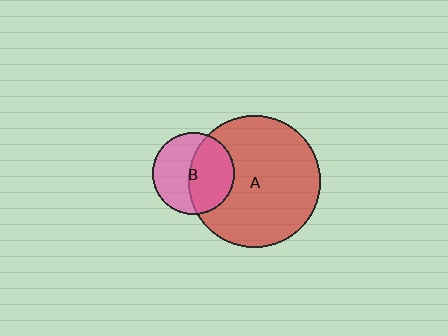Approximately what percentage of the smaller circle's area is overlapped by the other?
Approximately 50%.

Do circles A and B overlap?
Yes.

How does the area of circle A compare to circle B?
Approximately 2.6 times.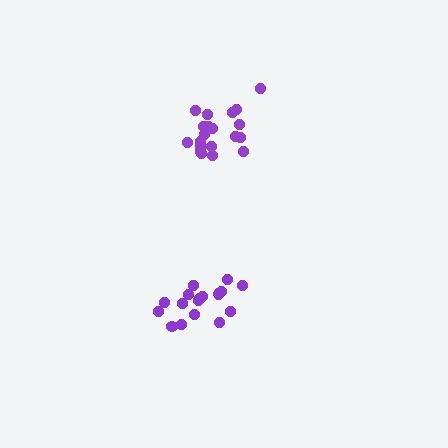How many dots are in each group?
Group 1: 20 dots, Group 2: 17 dots (37 total).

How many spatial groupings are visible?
There are 2 spatial groupings.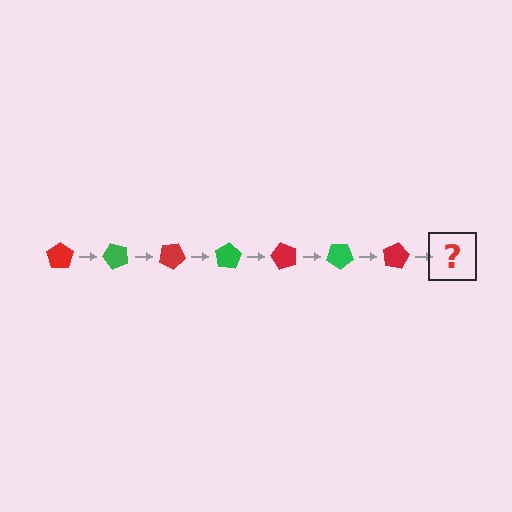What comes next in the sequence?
The next element should be a green pentagon, rotated 350 degrees from the start.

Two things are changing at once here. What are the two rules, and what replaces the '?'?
The two rules are that it rotates 50 degrees each step and the color cycles through red and green. The '?' should be a green pentagon, rotated 350 degrees from the start.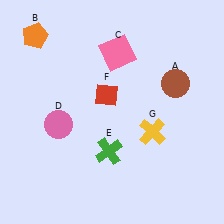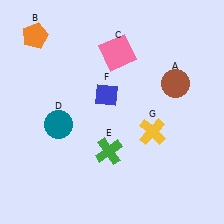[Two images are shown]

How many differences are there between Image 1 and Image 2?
There are 2 differences between the two images.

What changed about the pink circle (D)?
In Image 1, D is pink. In Image 2, it changed to teal.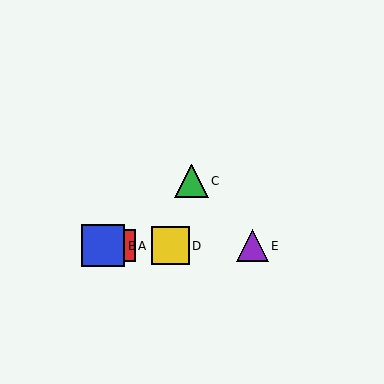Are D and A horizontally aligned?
Yes, both are at y≈246.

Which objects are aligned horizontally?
Objects A, B, D, E are aligned horizontally.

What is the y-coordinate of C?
Object C is at y≈181.